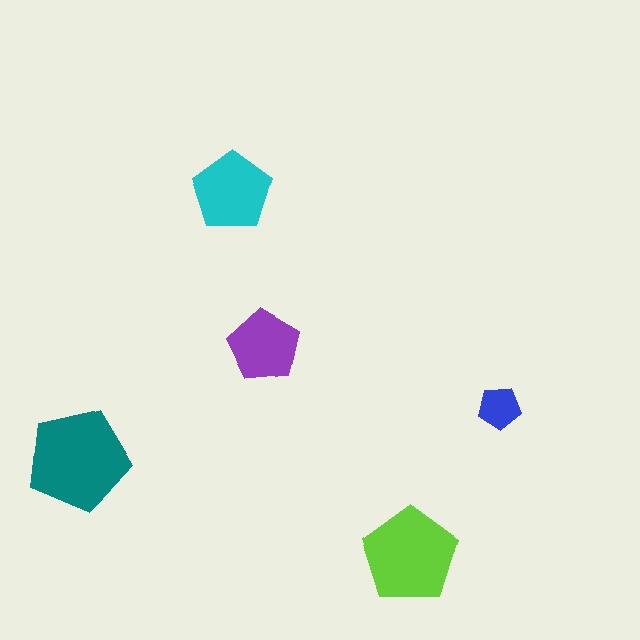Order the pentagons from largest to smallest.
the teal one, the lime one, the cyan one, the purple one, the blue one.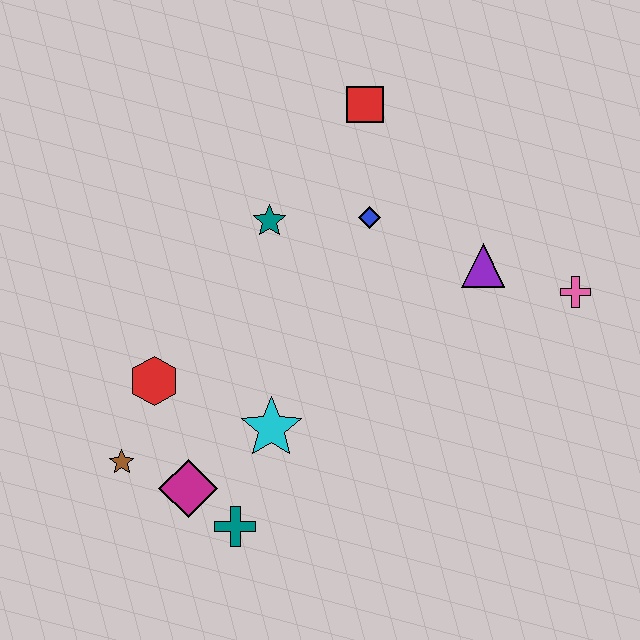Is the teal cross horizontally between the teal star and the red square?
No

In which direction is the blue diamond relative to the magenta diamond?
The blue diamond is above the magenta diamond.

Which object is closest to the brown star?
The magenta diamond is closest to the brown star.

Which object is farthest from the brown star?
The pink cross is farthest from the brown star.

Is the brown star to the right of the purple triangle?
No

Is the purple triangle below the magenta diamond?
No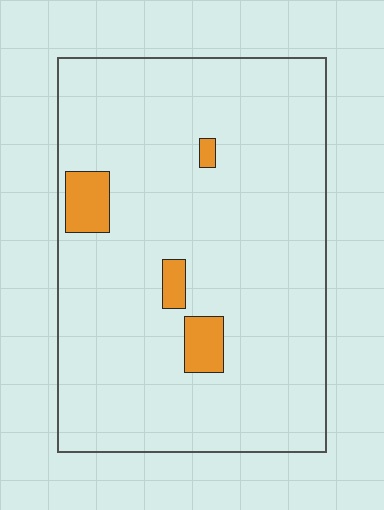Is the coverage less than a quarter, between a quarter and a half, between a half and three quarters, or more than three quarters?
Less than a quarter.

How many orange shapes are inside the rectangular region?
4.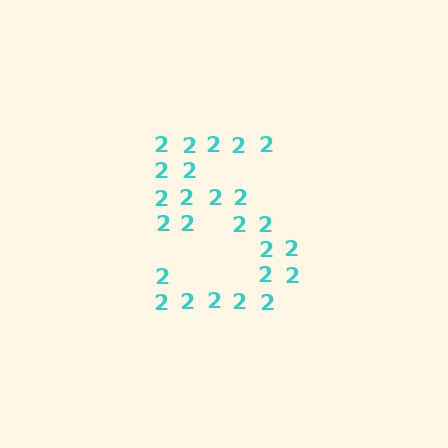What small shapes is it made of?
It is made of small digit 2's.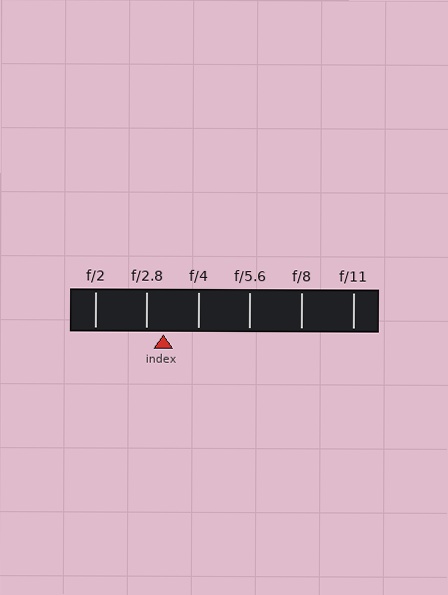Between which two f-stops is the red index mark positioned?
The index mark is between f/2.8 and f/4.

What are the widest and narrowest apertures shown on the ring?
The widest aperture shown is f/2 and the narrowest is f/11.